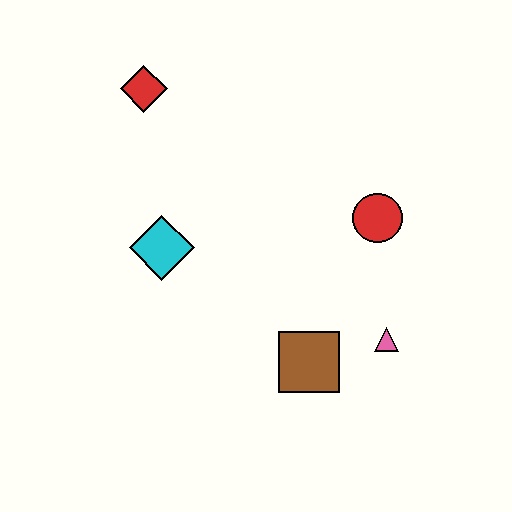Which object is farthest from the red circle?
The red diamond is farthest from the red circle.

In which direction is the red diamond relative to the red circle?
The red diamond is to the left of the red circle.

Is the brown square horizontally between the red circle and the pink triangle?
No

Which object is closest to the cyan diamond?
The red diamond is closest to the cyan diamond.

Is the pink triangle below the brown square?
No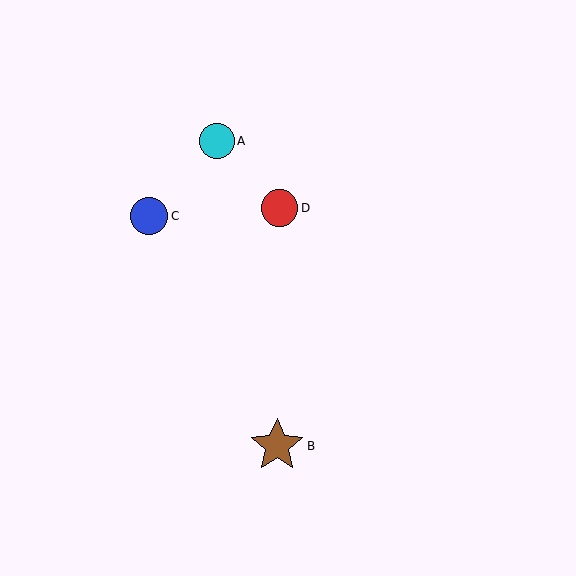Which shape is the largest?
The brown star (labeled B) is the largest.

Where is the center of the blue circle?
The center of the blue circle is at (149, 216).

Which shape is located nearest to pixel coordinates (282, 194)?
The red circle (labeled D) at (280, 208) is nearest to that location.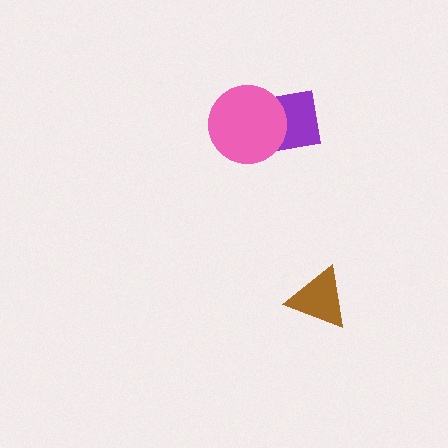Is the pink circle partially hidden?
No, no other shape covers it.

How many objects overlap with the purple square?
1 object overlaps with the purple square.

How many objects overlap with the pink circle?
1 object overlaps with the pink circle.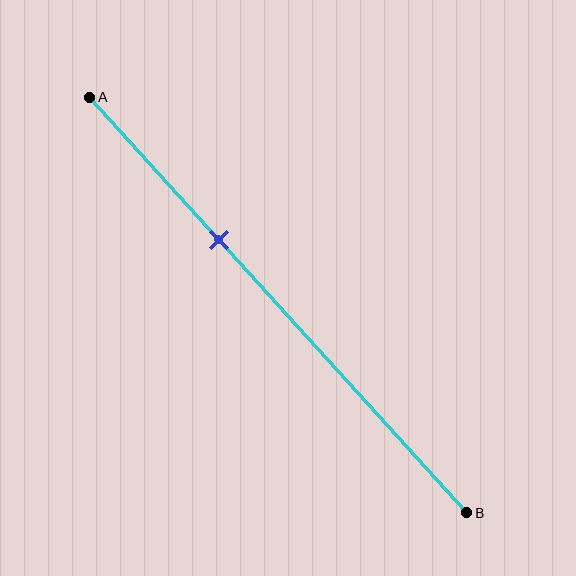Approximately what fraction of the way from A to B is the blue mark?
The blue mark is approximately 35% of the way from A to B.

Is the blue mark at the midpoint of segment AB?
No, the mark is at about 35% from A, not at the 50% midpoint.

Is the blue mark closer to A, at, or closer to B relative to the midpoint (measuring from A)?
The blue mark is closer to point A than the midpoint of segment AB.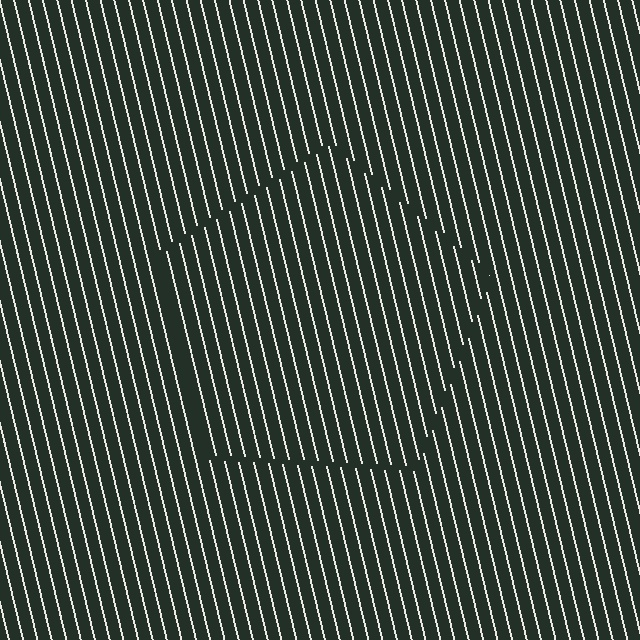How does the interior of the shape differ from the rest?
The interior of the shape contains the same grating, shifted by half a period — the contour is defined by the phase discontinuity where line-ends from the inner and outer gratings abut.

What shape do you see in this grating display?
An illusory pentagon. The interior of the shape contains the same grating, shifted by half a period — the contour is defined by the phase discontinuity where line-ends from the inner and outer gratings abut.